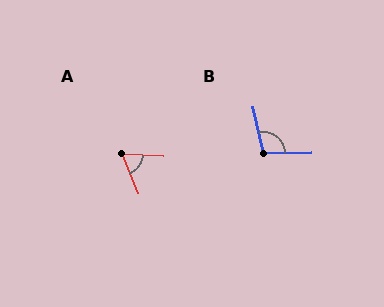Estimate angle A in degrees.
Approximately 65 degrees.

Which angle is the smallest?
A, at approximately 65 degrees.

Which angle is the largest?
B, at approximately 101 degrees.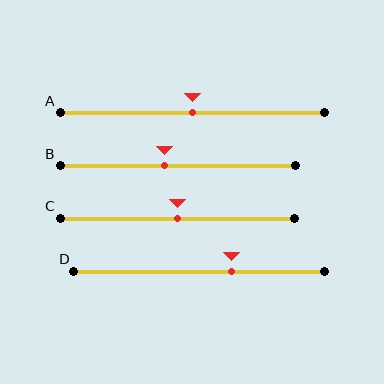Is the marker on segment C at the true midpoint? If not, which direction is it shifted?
Yes, the marker on segment C is at the true midpoint.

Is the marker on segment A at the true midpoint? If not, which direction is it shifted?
Yes, the marker on segment A is at the true midpoint.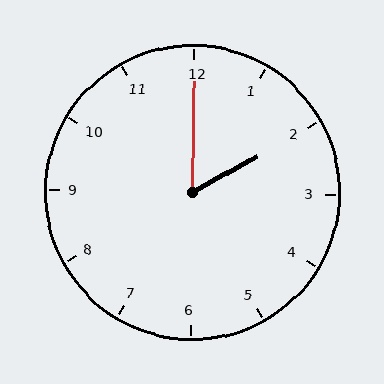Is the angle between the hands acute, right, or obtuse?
It is acute.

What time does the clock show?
2:00.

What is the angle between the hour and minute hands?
Approximately 60 degrees.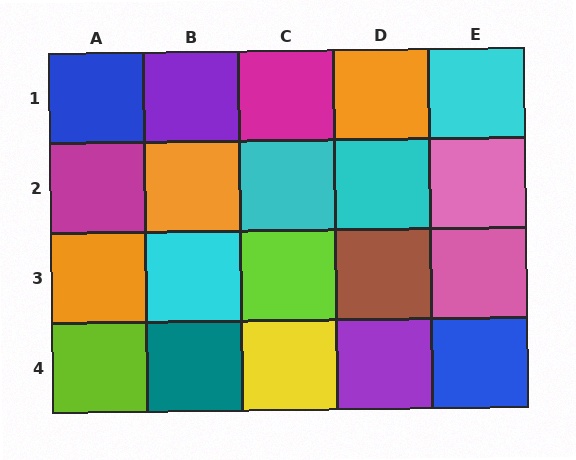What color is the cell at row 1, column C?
Magenta.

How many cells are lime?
2 cells are lime.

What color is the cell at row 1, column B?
Purple.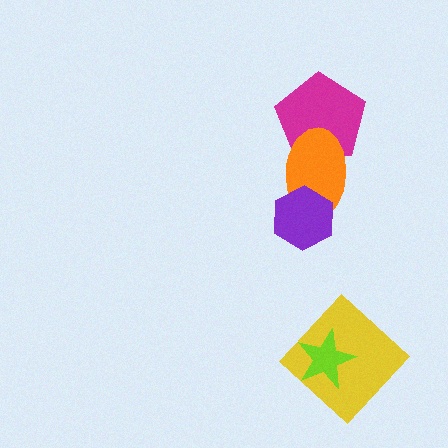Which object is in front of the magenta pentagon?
The orange ellipse is in front of the magenta pentagon.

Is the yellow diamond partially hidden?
Yes, it is partially covered by another shape.